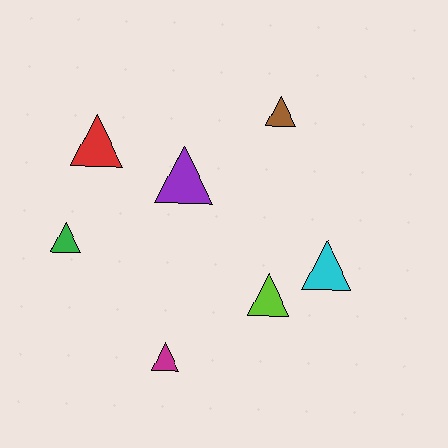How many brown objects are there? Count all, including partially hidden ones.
There is 1 brown object.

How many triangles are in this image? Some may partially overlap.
There are 7 triangles.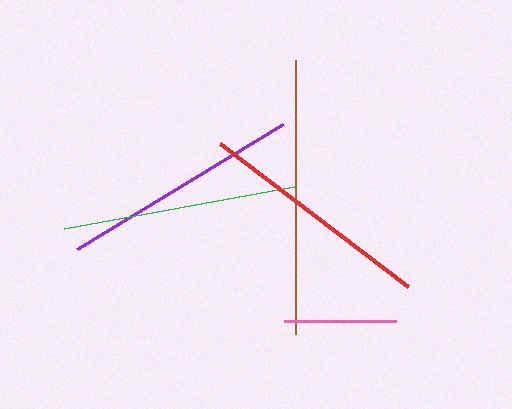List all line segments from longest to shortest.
From longest to shortest: brown, purple, red, green, pink.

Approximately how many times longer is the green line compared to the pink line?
The green line is approximately 2.1 times the length of the pink line.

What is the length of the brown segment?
The brown segment is approximately 274 pixels long.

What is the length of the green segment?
The green segment is approximately 234 pixels long.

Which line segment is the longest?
The brown line is the longest at approximately 274 pixels.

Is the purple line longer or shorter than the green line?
The purple line is longer than the green line.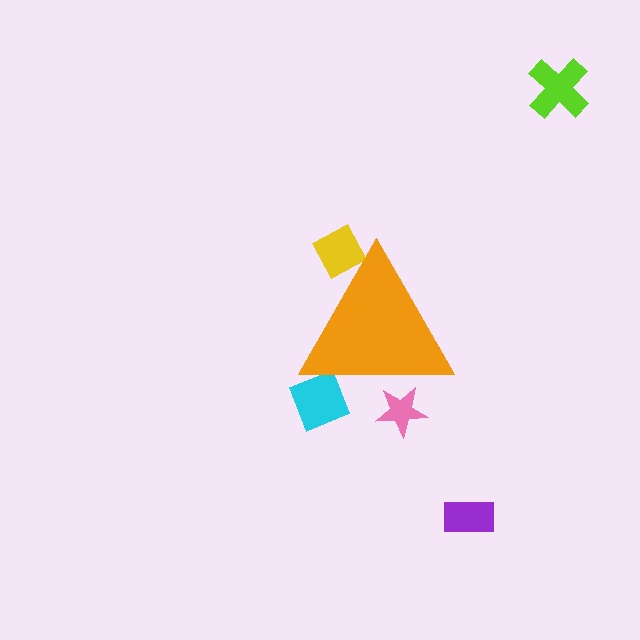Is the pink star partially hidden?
Yes, the pink star is partially hidden behind the orange triangle.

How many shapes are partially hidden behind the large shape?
3 shapes are partially hidden.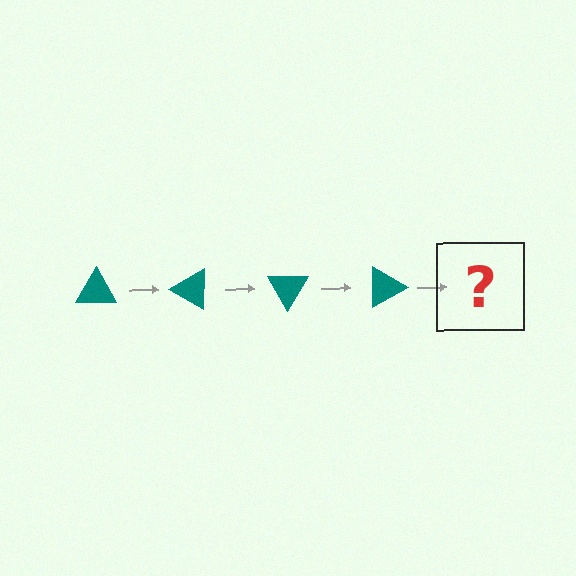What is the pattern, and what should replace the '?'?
The pattern is that the triangle rotates 30 degrees each step. The '?' should be a teal triangle rotated 120 degrees.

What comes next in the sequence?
The next element should be a teal triangle rotated 120 degrees.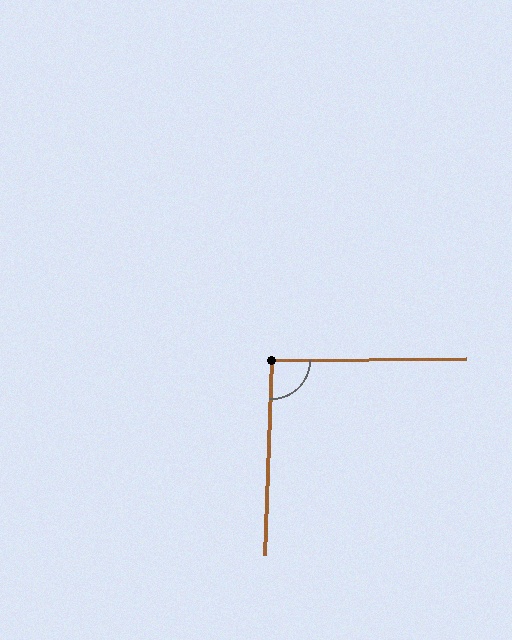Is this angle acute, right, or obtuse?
It is approximately a right angle.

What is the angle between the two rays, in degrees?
Approximately 92 degrees.